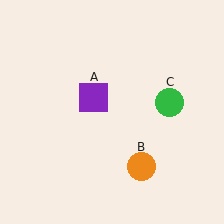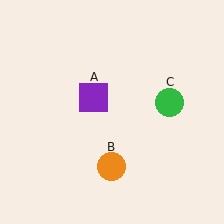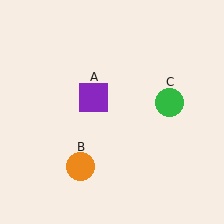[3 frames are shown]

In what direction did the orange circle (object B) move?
The orange circle (object B) moved left.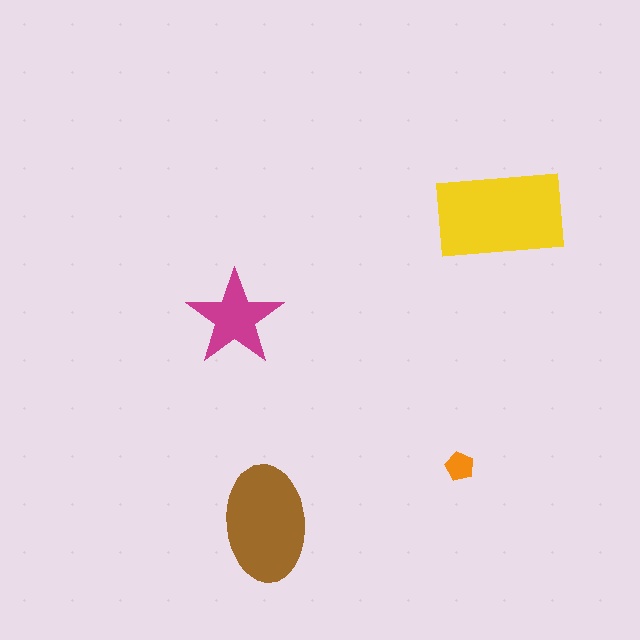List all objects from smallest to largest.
The orange pentagon, the magenta star, the brown ellipse, the yellow rectangle.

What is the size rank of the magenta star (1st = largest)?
3rd.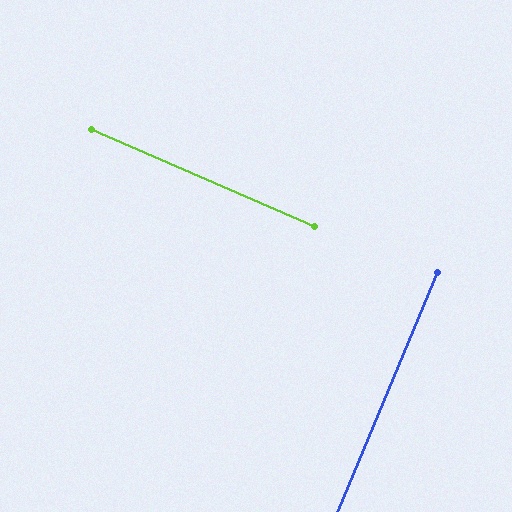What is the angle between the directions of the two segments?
Approximately 89 degrees.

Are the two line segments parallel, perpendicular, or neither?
Perpendicular — they meet at approximately 89°.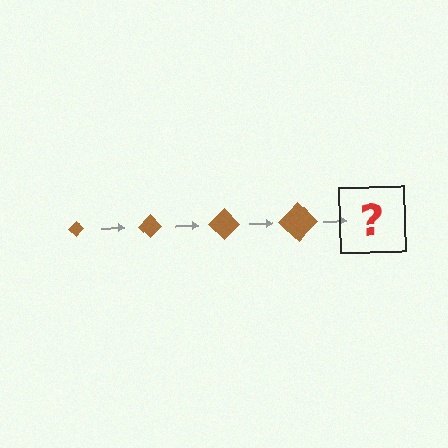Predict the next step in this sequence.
The next step is a brown diamond, larger than the previous one.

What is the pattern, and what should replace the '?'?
The pattern is that the diamond gets progressively larger each step. The '?' should be a brown diamond, larger than the previous one.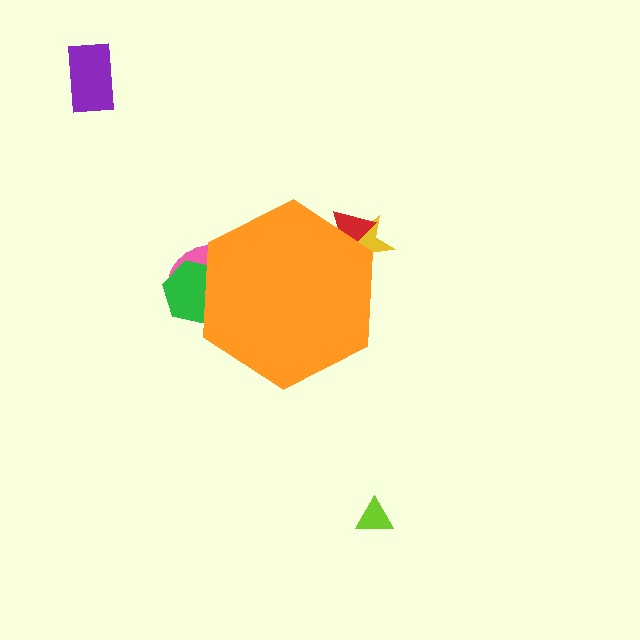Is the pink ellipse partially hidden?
Yes, the pink ellipse is partially hidden behind the orange hexagon.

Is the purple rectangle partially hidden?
No, the purple rectangle is fully visible.